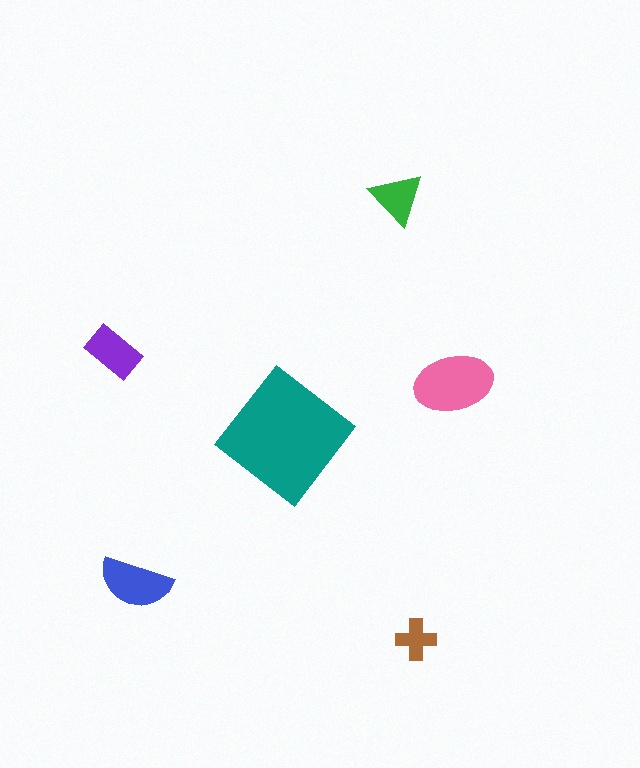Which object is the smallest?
The brown cross.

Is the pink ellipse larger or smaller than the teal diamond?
Smaller.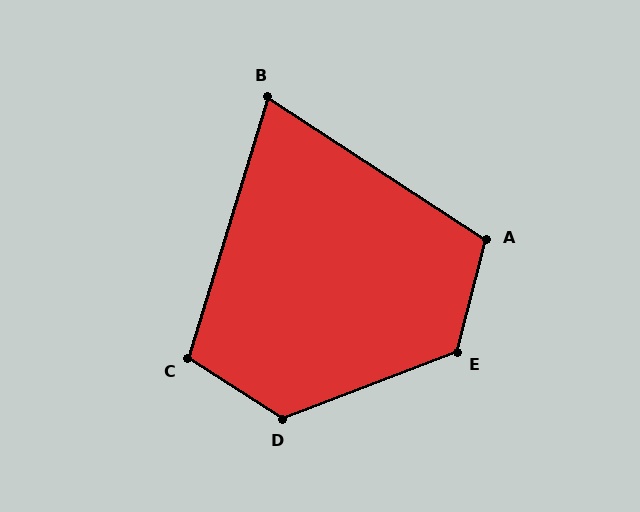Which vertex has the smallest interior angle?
B, at approximately 74 degrees.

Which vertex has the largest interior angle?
D, at approximately 126 degrees.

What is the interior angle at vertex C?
Approximately 106 degrees (obtuse).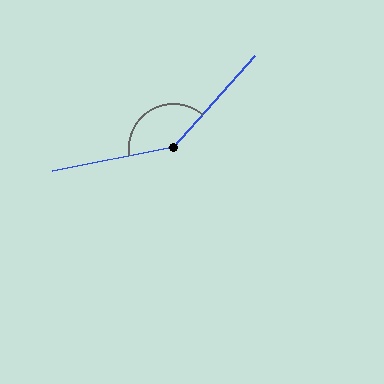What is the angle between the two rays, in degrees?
Approximately 142 degrees.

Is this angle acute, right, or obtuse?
It is obtuse.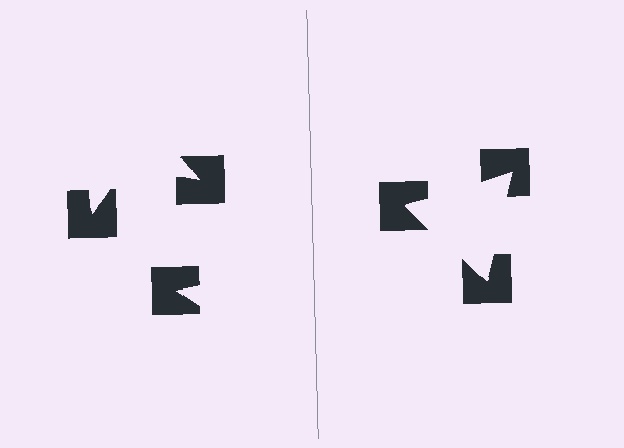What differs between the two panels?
The notched squares are positioned identically on both sides; only the wedge orientations differ. On the right they align to a triangle; on the left they are misaligned.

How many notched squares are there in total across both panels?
6 — 3 on each side.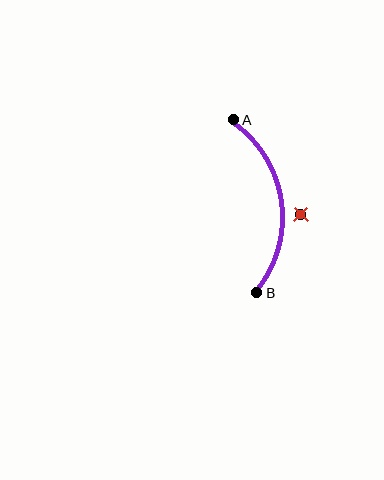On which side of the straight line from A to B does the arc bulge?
The arc bulges to the right of the straight line connecting A and B.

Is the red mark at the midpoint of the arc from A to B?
No — the red mark does not lie on the arc at all. It sits slightly outside the curve.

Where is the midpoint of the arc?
The arc midpoint is the point on the curve farthest from the straight line joining A and B. It sits to the right of that line.